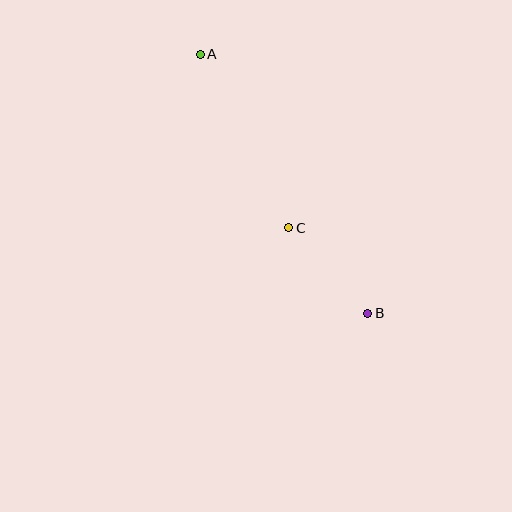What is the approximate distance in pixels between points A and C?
The distance between A and C is approximately 195 pixels.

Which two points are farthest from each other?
Points A and B are farthest from each other.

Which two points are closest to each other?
Points B and C are closest to each other.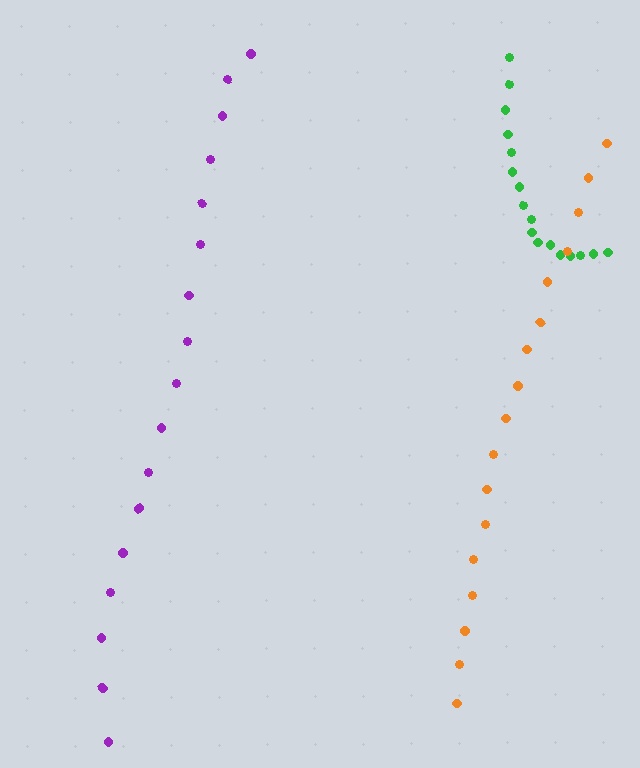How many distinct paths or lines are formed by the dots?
There are 3 distinct paths.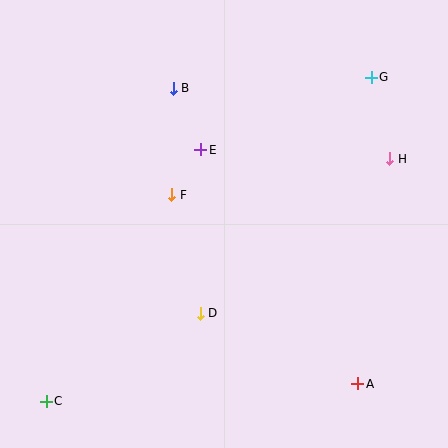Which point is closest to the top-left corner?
Point B is closest to the top-left corner.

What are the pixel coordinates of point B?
Point B is at (173, 88).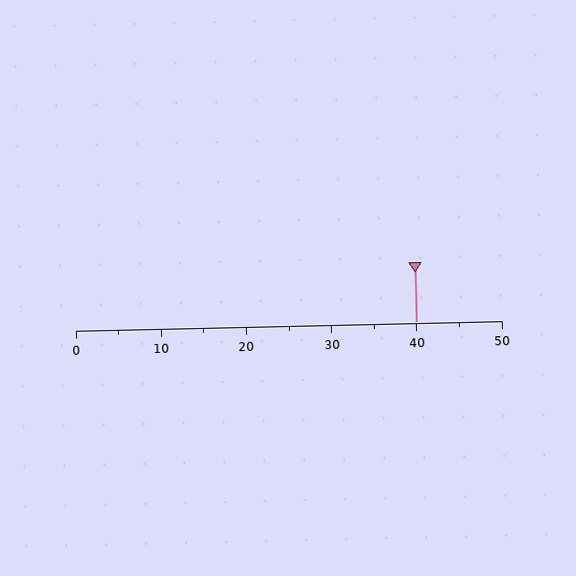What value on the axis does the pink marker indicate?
The marker indicates approximately 40.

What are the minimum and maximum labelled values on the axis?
The axis runs from 0 to 50.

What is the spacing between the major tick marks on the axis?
The major ticks are spaced 10 apart.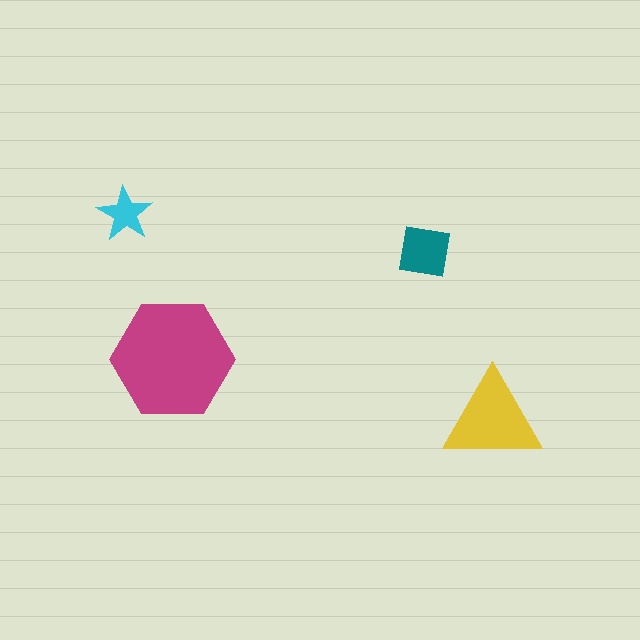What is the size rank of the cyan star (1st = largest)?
4th.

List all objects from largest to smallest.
The magenta hexagon, the yellow triangle, the teal square, the cyan star.